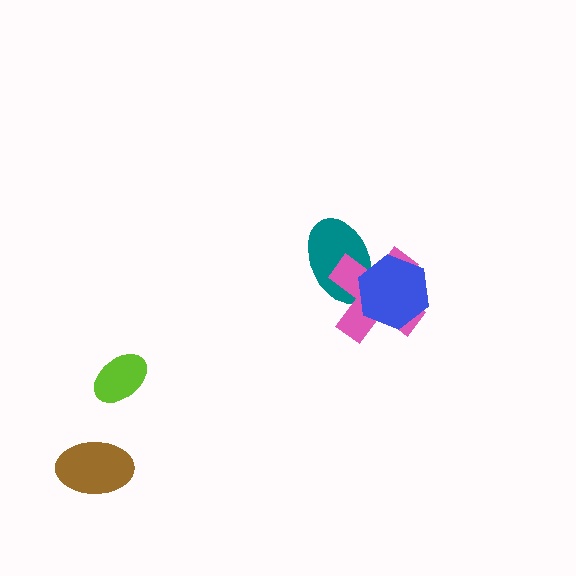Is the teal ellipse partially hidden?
Yes, it is partially covered by another shape.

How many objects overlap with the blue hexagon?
2 objects overlap with the blue hexagon.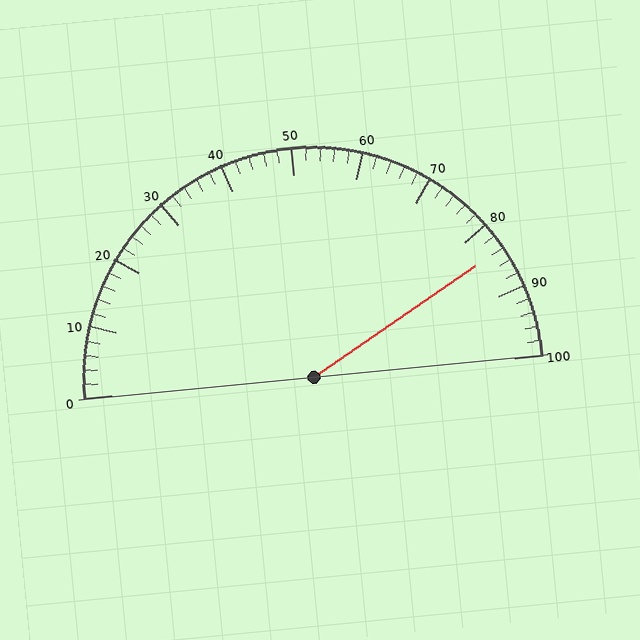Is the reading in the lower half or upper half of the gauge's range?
The reading is in the upper half of the range (0 to 100).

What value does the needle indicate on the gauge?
The needle indicates approximately 84.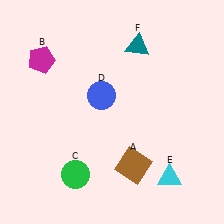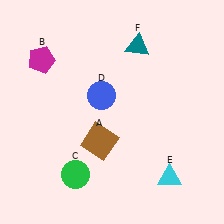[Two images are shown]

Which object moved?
The brown square (A) moved left.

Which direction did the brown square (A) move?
The brown square (A) moved left.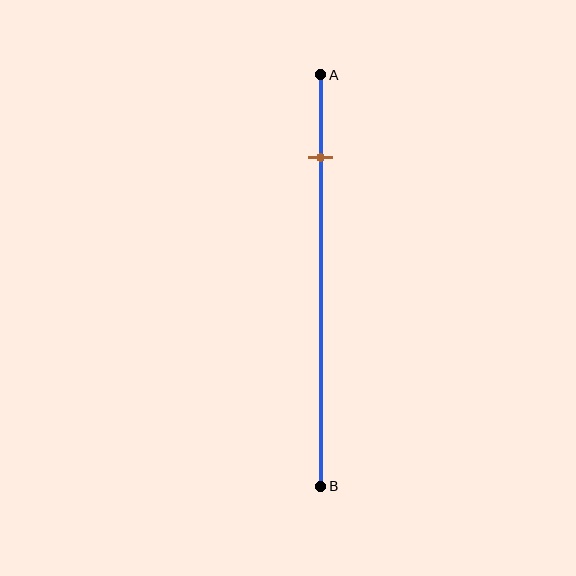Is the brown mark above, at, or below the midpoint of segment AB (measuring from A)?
The brown mark is above the midpoint of segment AB.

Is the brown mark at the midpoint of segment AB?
No, the mark is at about 20% from A, not at the 50% midpoint.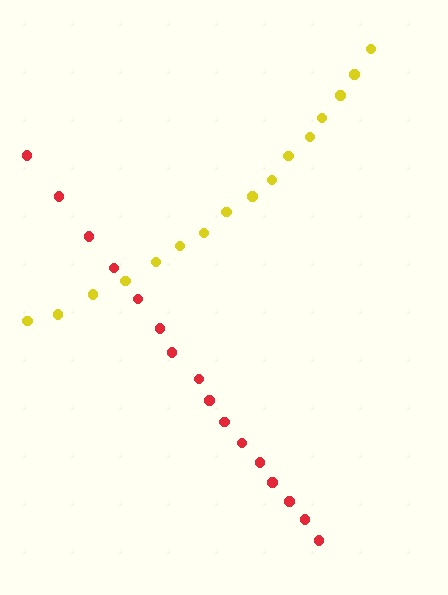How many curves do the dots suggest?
There are 2 distinct paths.